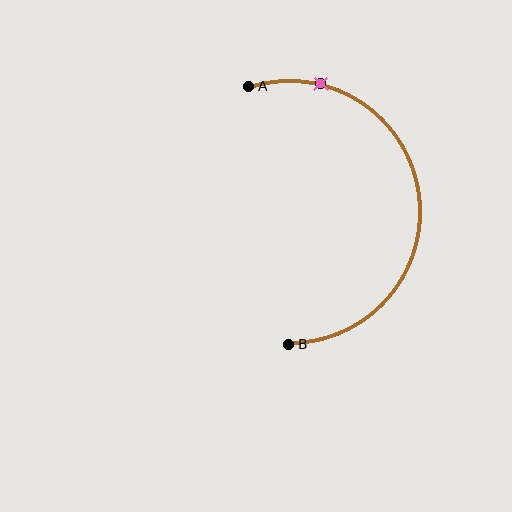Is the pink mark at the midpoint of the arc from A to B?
No. The pink mark lies on the arc but is closer to endpoint A. The arc midpoint would be at the point on the curve equidistant along the arc from both A and B.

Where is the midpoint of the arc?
The arc midpoint is the point on the curve farthest from the straight line joining A and B. It sits to the right of that line.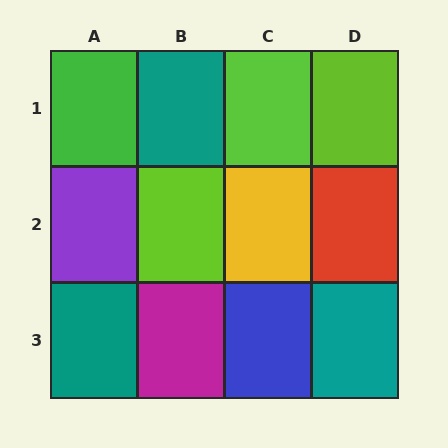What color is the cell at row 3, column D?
Teal.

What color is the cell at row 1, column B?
Teal.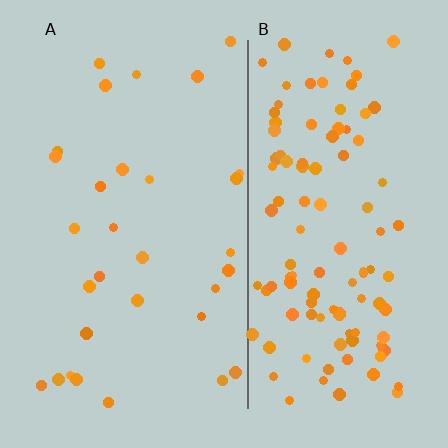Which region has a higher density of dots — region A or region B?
B (the right).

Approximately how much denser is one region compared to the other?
Approximately 3.7× — region B over region A.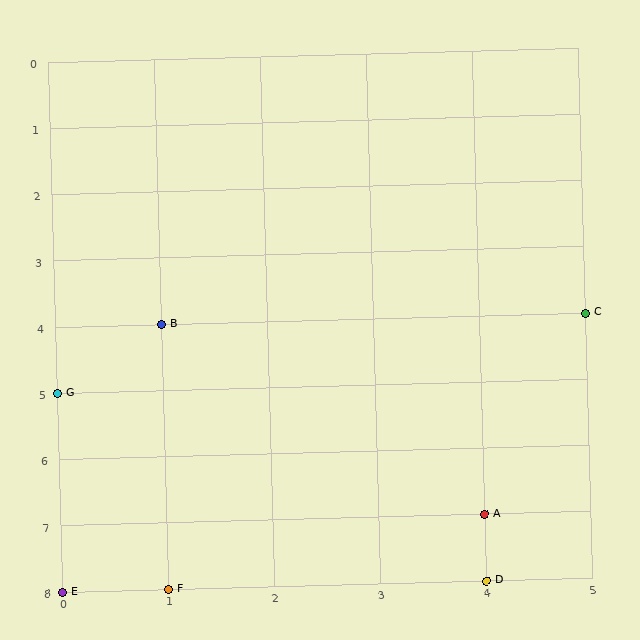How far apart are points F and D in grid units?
Points F and D are 3 columns apart.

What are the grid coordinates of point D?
Point D is at grid coordinates (4, 8).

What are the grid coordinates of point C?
Point C is at grid coordinates (5, 4).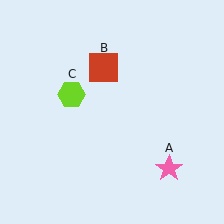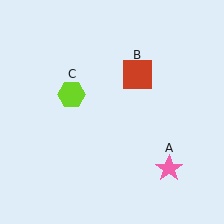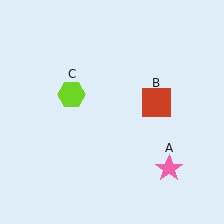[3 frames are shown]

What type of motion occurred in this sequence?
The red square (object B) rotated clockwise around the center of the scene.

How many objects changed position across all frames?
1 object changed position: red square (object B).